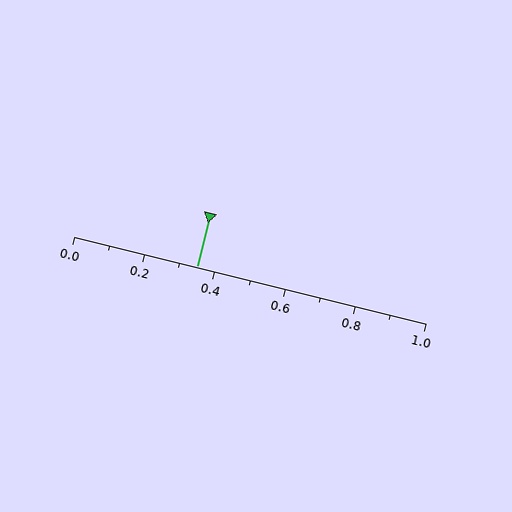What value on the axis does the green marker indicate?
The marker indicates approximately 0.35.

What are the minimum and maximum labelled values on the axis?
The axis runs from 0.0 to 1.0.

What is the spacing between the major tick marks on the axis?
The major ticks are spaced 0.2 apart.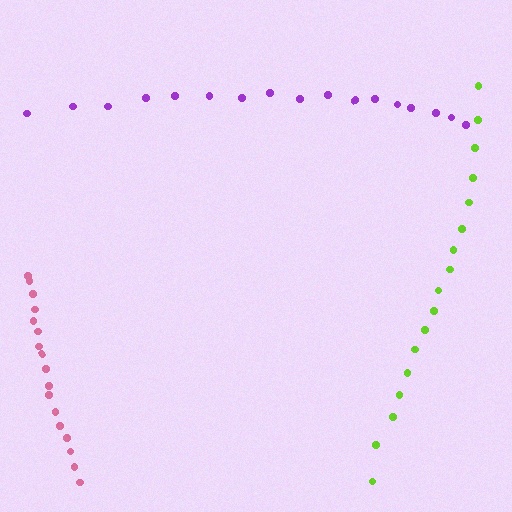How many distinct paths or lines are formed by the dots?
There are 3 distinct paths.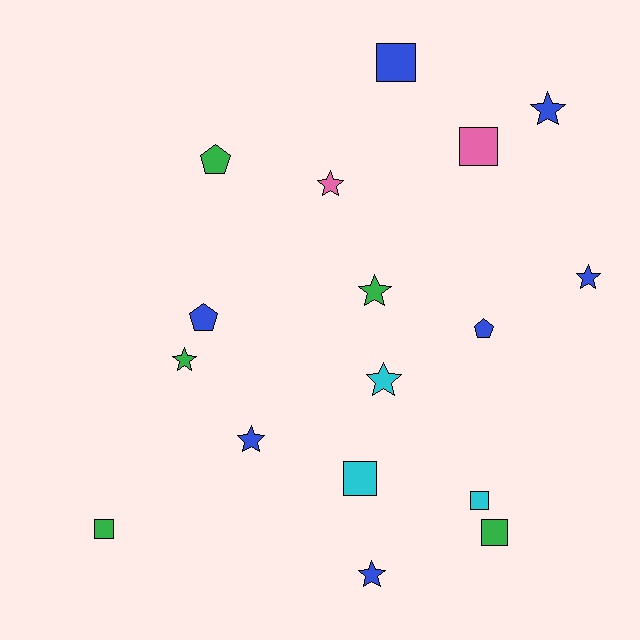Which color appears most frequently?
Blue, with 7 objects.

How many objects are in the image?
There are 17 objects.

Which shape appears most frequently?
Star, with 8 objects.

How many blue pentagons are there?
There are 2 blue pentagons.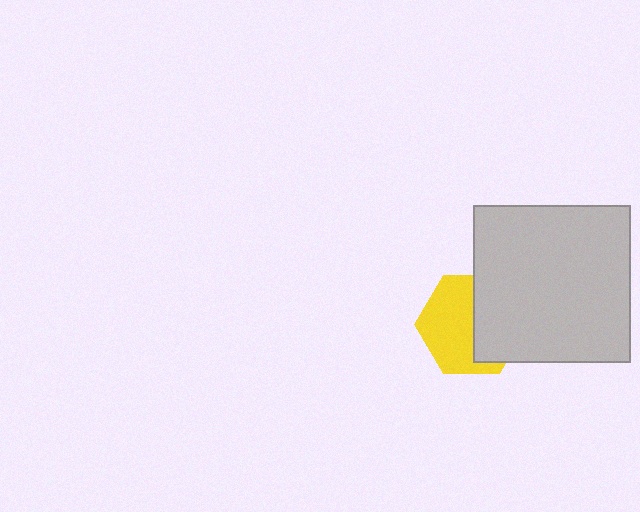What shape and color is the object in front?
The object in front is a light gray rectangle.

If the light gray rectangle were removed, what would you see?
You would see the complete yellow hexagon.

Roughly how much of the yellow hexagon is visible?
About half of it is visible (roughly 56%).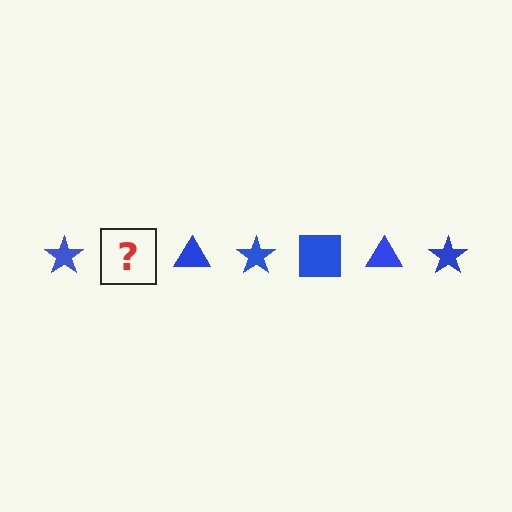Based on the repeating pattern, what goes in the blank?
The blank should be a blue square.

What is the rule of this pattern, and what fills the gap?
The rule is that the pattern cycles through star, square, triangle shapes in blue. The gap should be filled with a blue square.